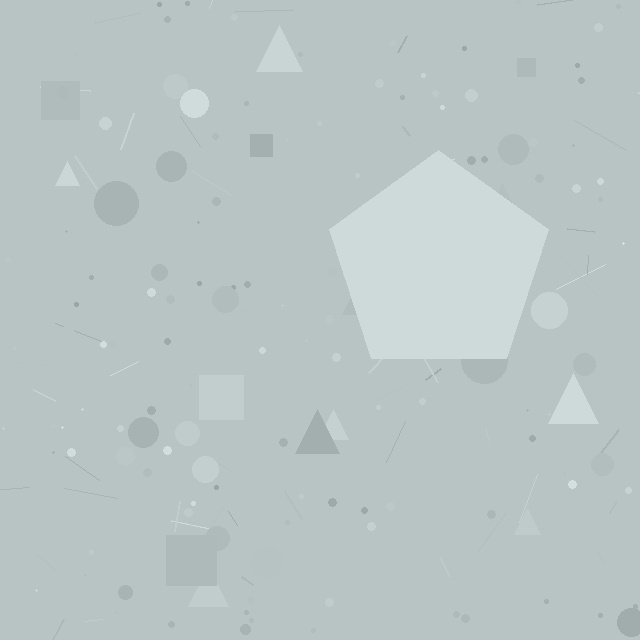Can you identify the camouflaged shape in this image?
The camouflaged shape is a pentagon.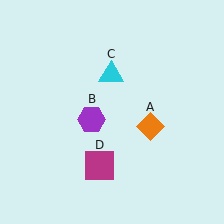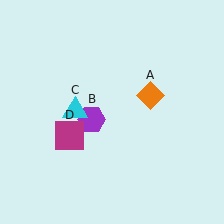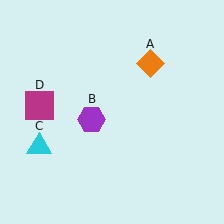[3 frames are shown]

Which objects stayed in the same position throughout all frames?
Purple hexagon (object B) remained stationary.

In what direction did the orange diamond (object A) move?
The orange diamond (object A) moved up.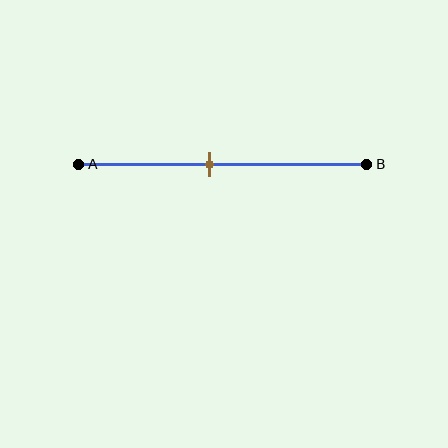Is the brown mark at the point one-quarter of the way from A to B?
No, the mark is at about 45% from A, not at the 25% one-quarter point.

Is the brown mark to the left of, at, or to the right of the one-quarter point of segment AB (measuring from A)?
The brown mark is to the right of the one-quarter point of segment AB.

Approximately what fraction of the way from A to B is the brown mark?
The brown mark is approximately 45% of the way from A to B.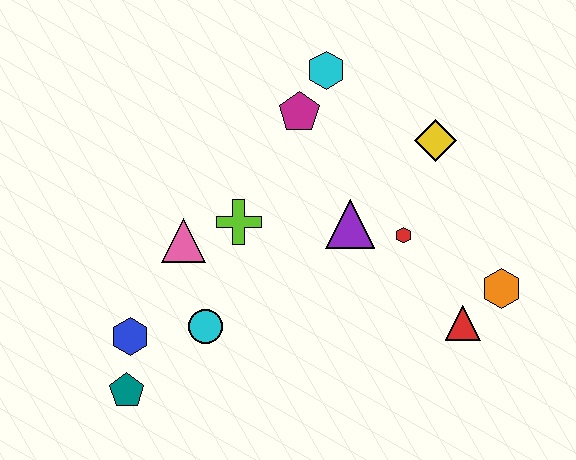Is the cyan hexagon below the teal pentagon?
No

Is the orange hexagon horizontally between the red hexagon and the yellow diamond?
No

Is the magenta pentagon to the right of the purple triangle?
No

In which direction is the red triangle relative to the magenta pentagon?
The red triangle is below the magenta pentagon.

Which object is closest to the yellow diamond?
The red hexagon is closest to the yellow diamond.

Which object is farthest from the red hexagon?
The teal pentagon is farthest from the red hexagon.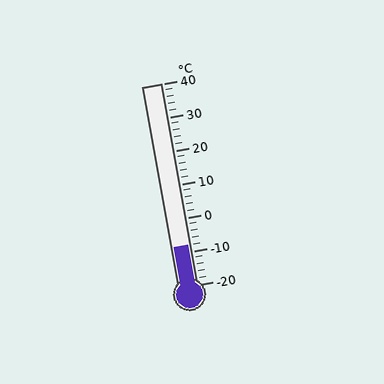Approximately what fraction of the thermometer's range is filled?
The thermometer is filled to approximately 20% of its range.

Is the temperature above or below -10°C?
The temperature is above -10°C.